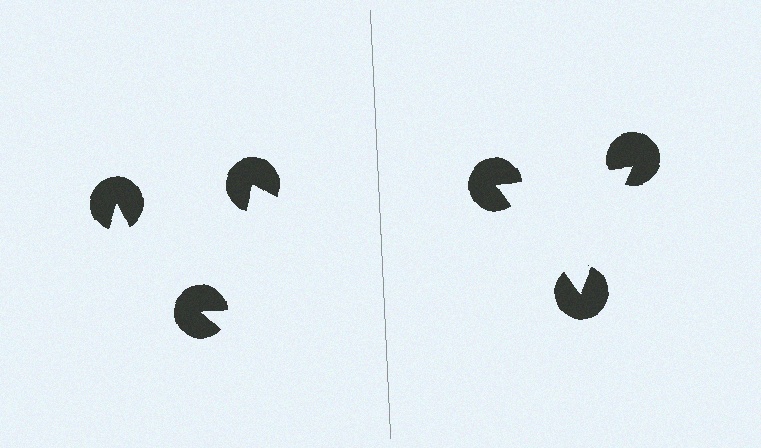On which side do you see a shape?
An illusory triangle appears on the right side. On the left side the wedge cuts are rotated, so no coherent shape forms.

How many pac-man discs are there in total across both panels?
6 — 3 on each side.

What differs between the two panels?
The pac-man discs are positioned identically on both sides; only the wedge orientations differ. On the right they align to a triangle; on the left they are misaligned.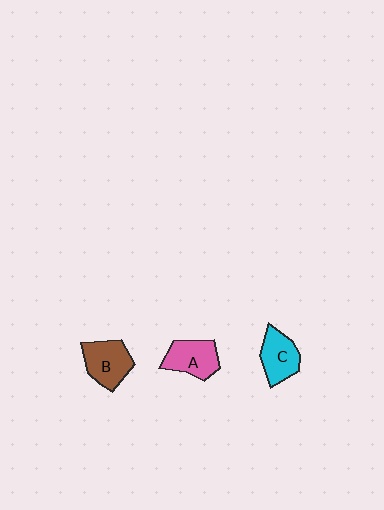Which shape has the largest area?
Shape B (brown).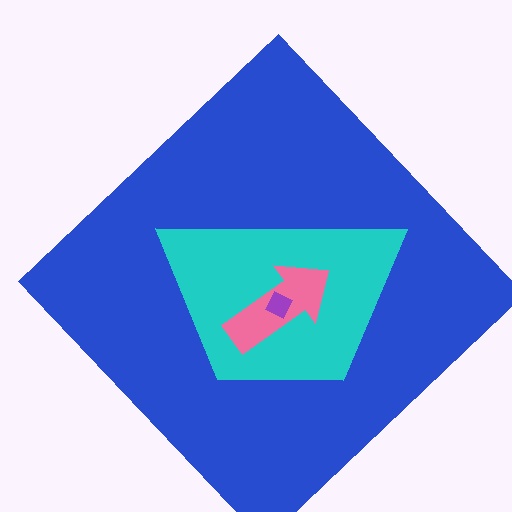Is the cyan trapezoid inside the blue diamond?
Yes.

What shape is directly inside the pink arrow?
The purple diamond.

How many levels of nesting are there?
4.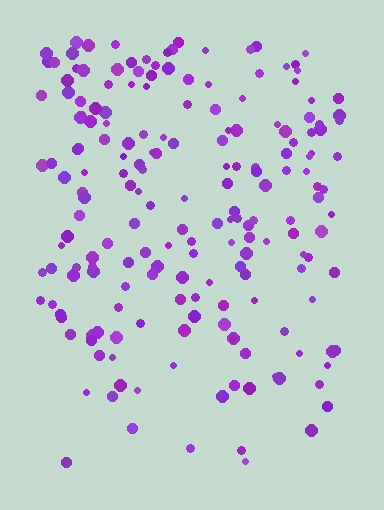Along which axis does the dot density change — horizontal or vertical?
Vertical.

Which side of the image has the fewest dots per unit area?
The bottom.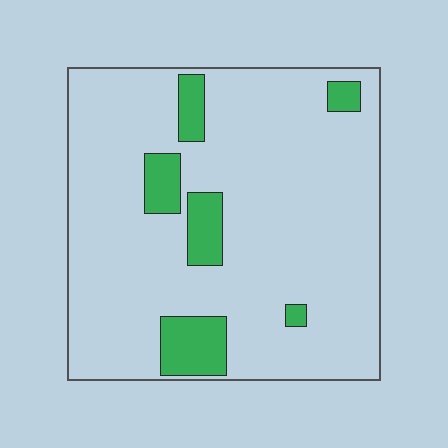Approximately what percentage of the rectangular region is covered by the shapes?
Approximately 15%.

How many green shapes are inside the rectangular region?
6.